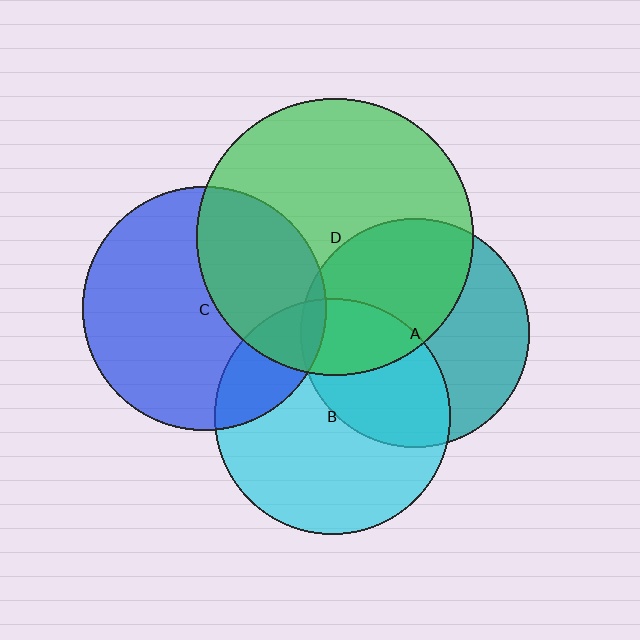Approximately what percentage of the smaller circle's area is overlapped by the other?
Approximately 40%.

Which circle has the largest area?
Circle D (green).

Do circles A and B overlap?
Yes.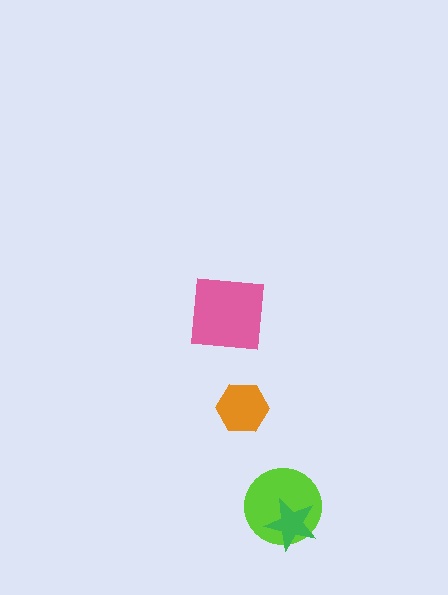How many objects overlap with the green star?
1 object overlaps with the green star.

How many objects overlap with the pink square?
0 objects overlap with the pink square.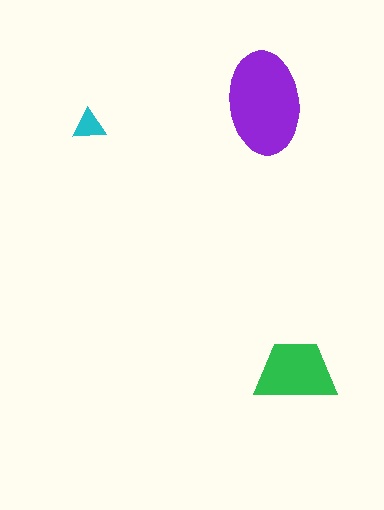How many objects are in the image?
There are 3 objects in the image.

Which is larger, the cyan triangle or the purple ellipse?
The purple ellipse.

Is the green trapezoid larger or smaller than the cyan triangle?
Larger.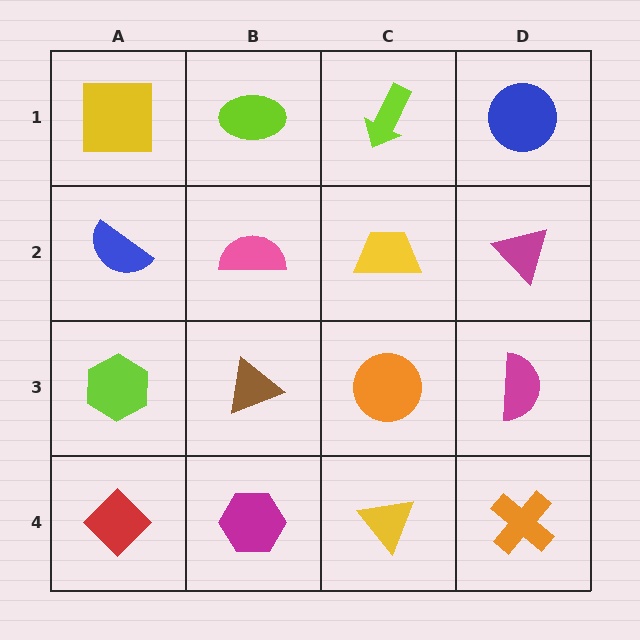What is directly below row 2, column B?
A brown triangle.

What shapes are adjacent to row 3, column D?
A magenta triangle (row 2, column D), an orange cross (row 4, column D), an orange circle (row 3, column C).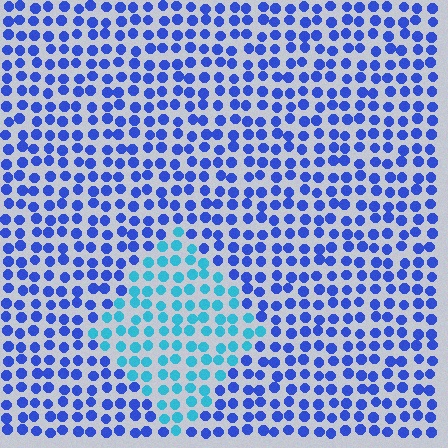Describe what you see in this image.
The image is filled with small blue elements in a uniform arrangement. A diamond-shaped region is visible where the elements are tinted to a slightly different hue, forming a subtle color boundary.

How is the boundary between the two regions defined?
The boundary is defined purely by a slight shift in hue (about 41 degrees). Spacing, size, and orientation are identical on both sides.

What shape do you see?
I see a diamond.